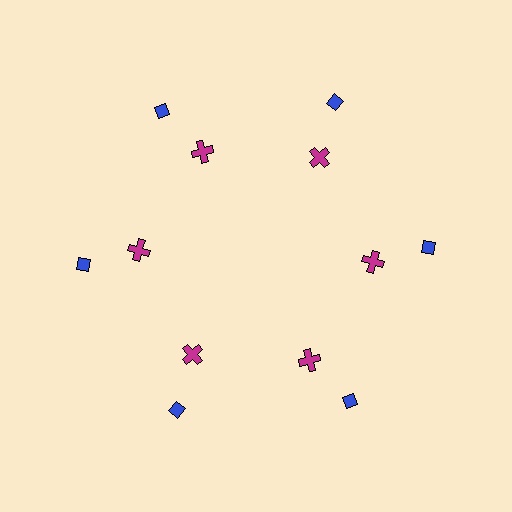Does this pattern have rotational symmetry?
Yes, this pattern has 6-fold rotational symmetry. It looks the same after rotating 60 degrees around the center.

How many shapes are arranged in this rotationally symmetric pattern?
There are 12 shapes, arranged in 6 groups of 2.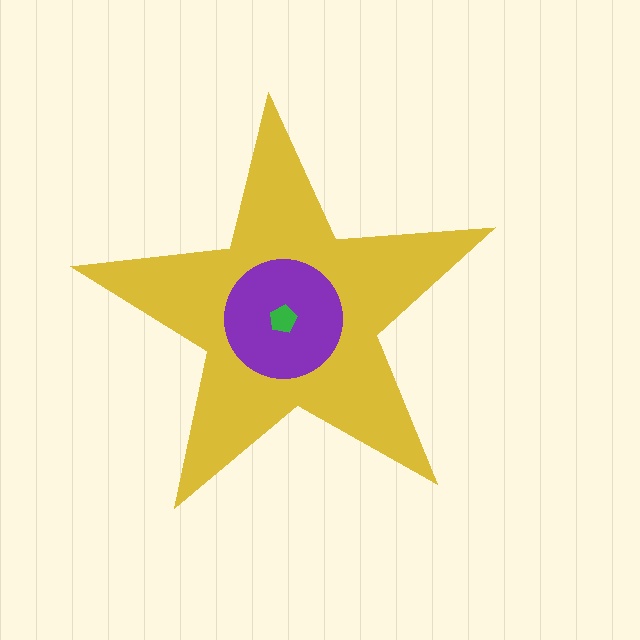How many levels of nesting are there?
3.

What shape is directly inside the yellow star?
The purple circle.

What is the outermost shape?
The yellow star.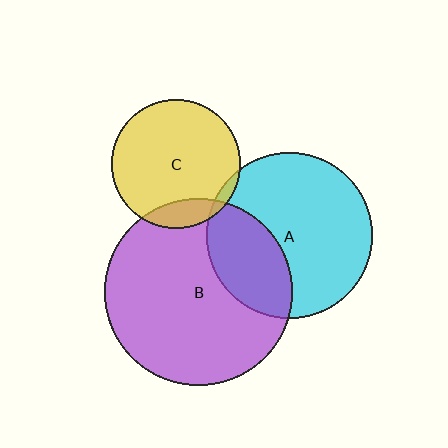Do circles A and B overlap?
Yes.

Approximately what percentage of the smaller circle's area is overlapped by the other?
Approximately 30%.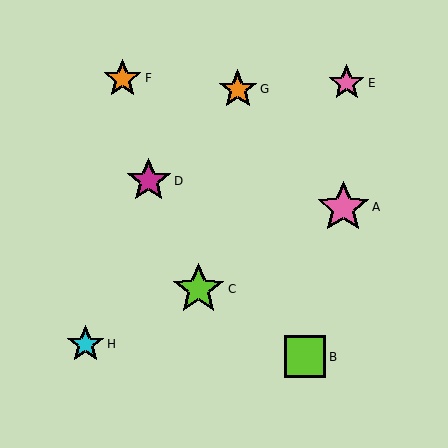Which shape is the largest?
The pink star (labeled A) is the largest.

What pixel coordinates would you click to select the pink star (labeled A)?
Click at (343, 207) to select the pink star A.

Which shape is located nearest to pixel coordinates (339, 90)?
The pink star (labeled E) at (347, 83) is nearest to that location.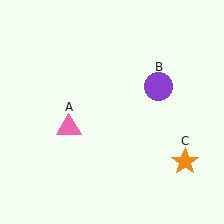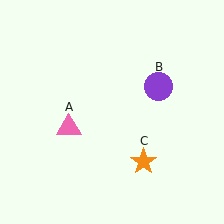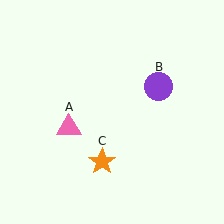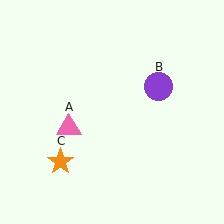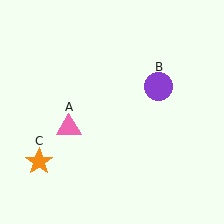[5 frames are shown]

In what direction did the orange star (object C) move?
The orange star (object C) moved left.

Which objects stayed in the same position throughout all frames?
Pink triangle (object A) and purple circle (object B) remained stationary.